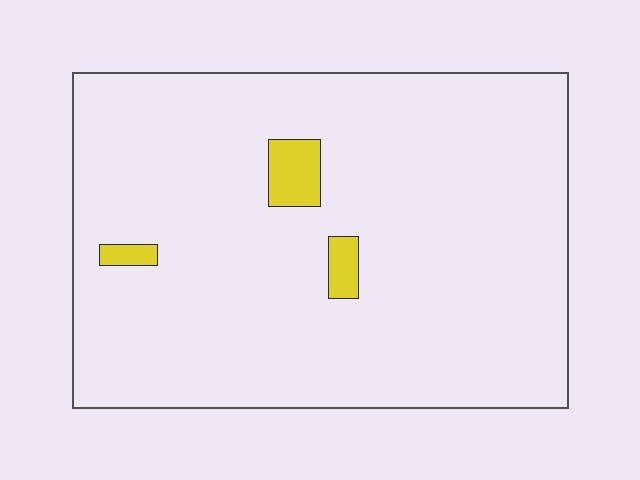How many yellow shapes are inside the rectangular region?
3.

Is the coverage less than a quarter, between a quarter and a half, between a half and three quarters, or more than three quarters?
Less than a quarter.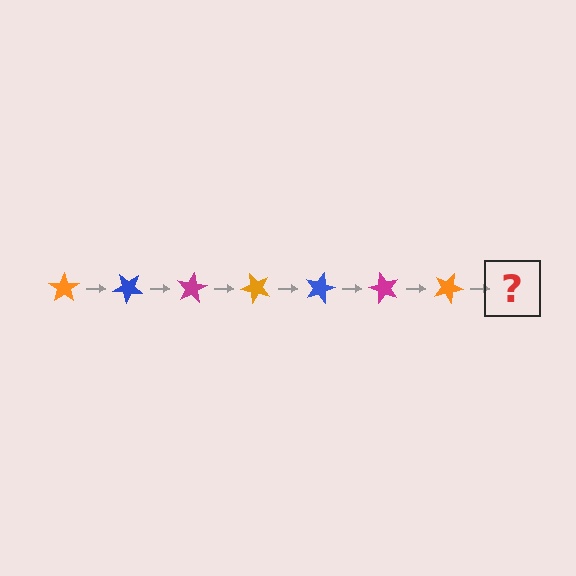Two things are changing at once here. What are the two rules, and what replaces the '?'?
The two rules are that it rotates 40 degrees each step and the color cycles through orange, blue, and magenta. The '?' should be a blue star, rotated 280 degrees from the start.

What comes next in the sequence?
The next element should be a blue star, rotated 280 degrees from the start.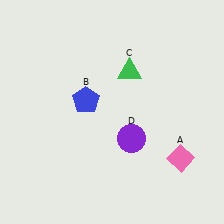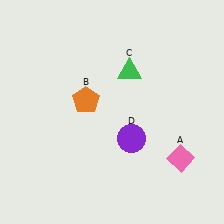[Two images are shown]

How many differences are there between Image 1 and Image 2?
There is 1 difference between the two images.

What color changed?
The pentagon (B) changed from blue in Image 1 to orange in Image 2.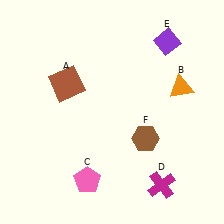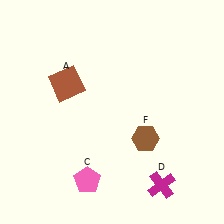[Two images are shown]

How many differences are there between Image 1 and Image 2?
There are 2 differences between the two images.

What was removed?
The purple diamond (E), the orange triangle (B) were removed in Image 2.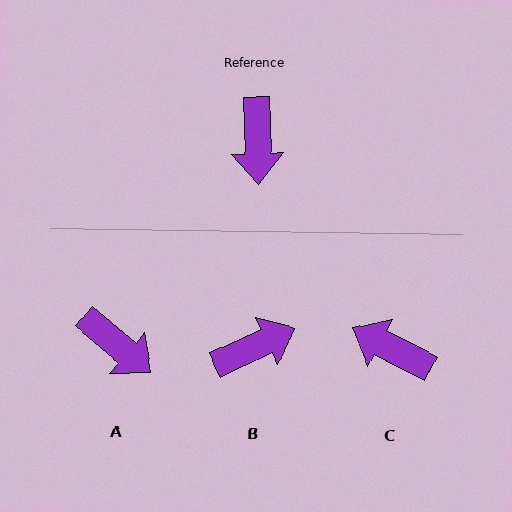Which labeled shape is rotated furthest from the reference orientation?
C, about 119 degrees away.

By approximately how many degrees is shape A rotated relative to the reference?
Approximately 48 degrees counter-clockwise.